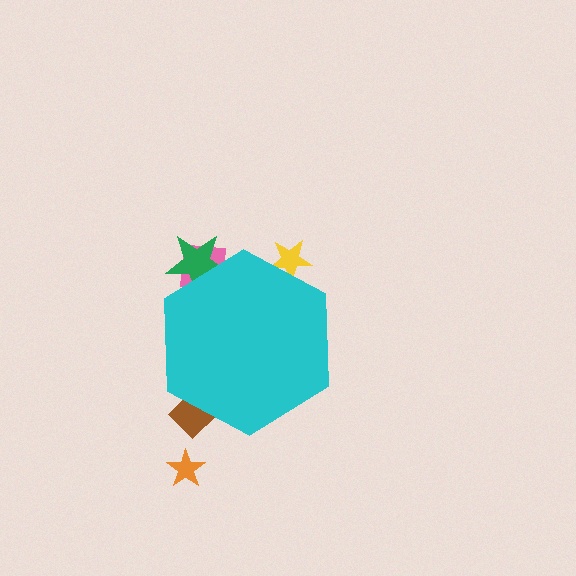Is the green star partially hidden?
Yes, the green star is partially hidden behind the cyan hexagon.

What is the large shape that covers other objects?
A cyan hexagon.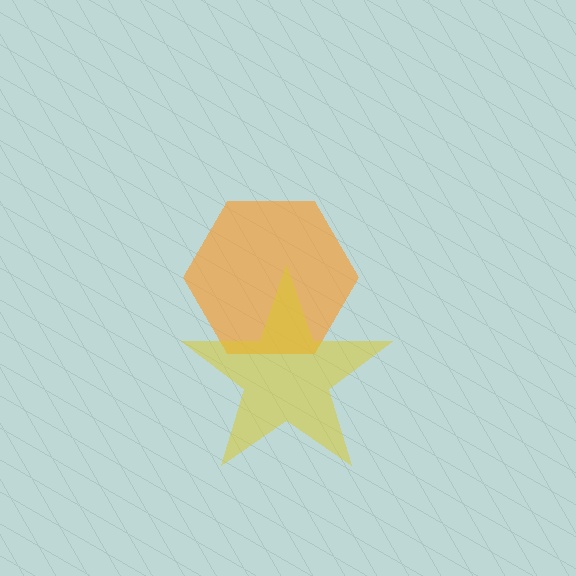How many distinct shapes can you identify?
There are 2 distinct shapes: an orange hexagon, a yellow star.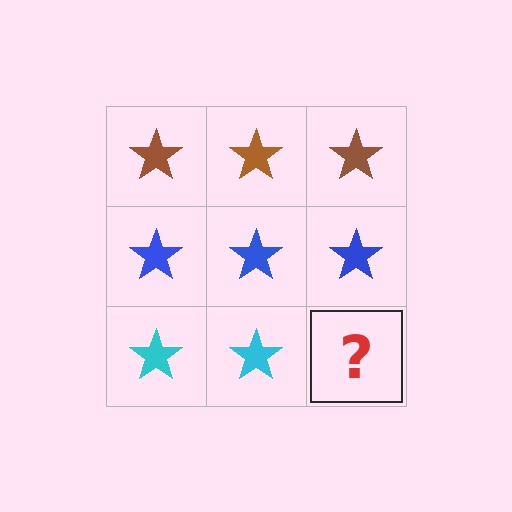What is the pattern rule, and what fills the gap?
The rule is that each row has a consistent color. The gap should be filled with a cyan star.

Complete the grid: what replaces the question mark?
The question mark should be replaced with a cyan star.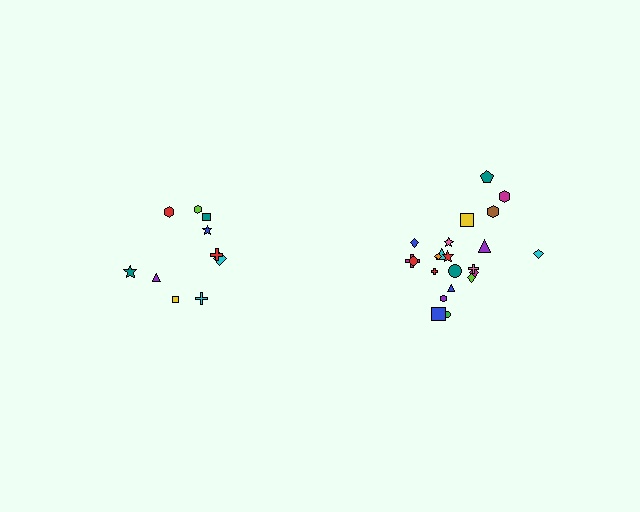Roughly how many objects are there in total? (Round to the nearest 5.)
Roughly 30 objects in total.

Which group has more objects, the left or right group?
The right group.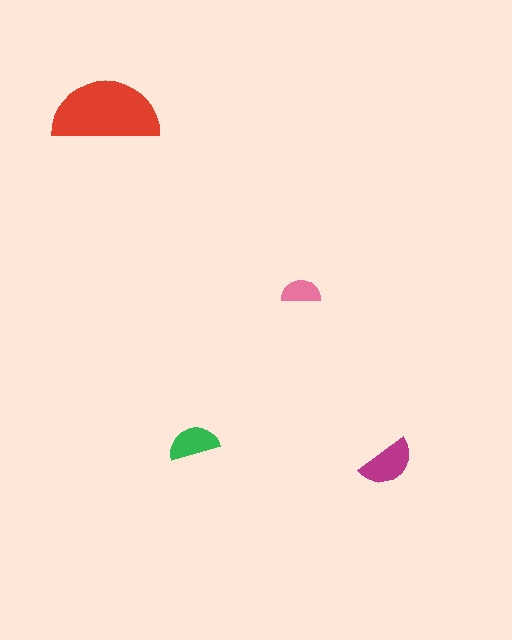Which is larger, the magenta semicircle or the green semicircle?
The magenta one.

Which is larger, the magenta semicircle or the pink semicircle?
The magenta one.